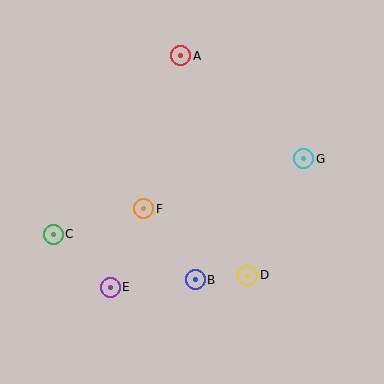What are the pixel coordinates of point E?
Point E is at (110, 287).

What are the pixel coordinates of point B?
Point B is at (195, 280).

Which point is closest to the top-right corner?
Point G is closest to the top-right corner.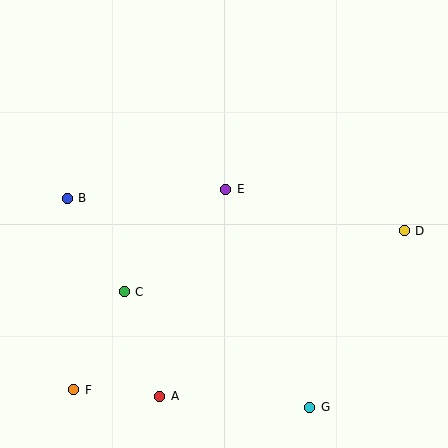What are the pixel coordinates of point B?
Point B is at (67, 198).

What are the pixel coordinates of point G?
Point G is at (310, 407).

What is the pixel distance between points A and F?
The distance between A and F is 86 pixels.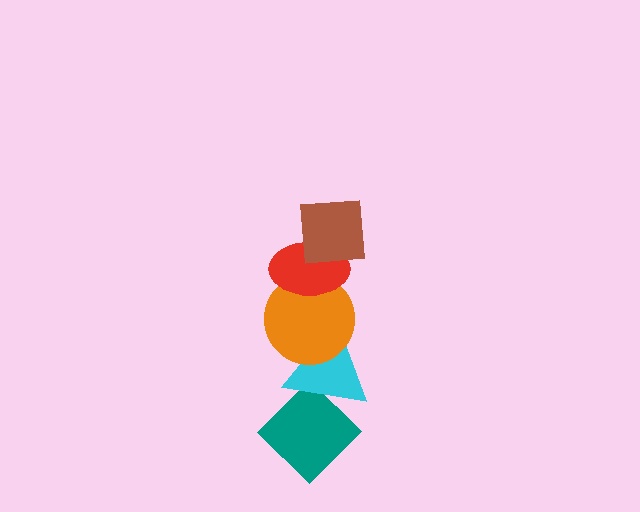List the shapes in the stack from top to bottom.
From top to bottom: the brown square, the red ellipse, the orange circle, the cyan triangle, the teal diamond.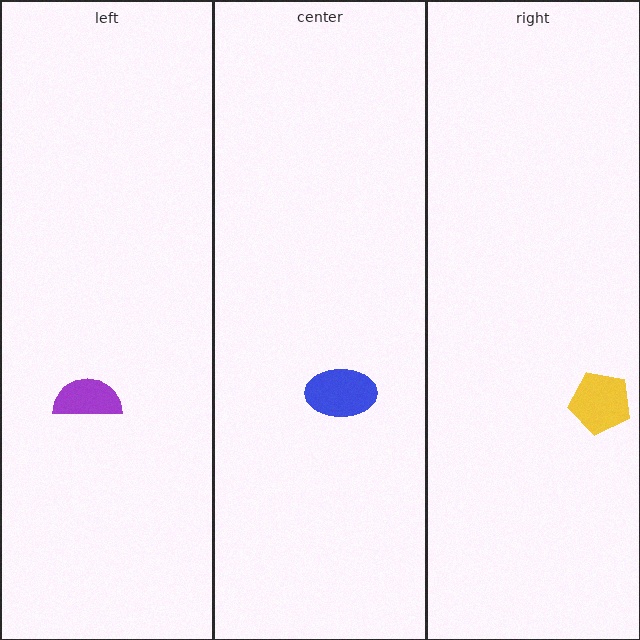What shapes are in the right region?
The yellow pentagon.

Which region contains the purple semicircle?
The left region.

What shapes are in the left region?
The purple semicircle.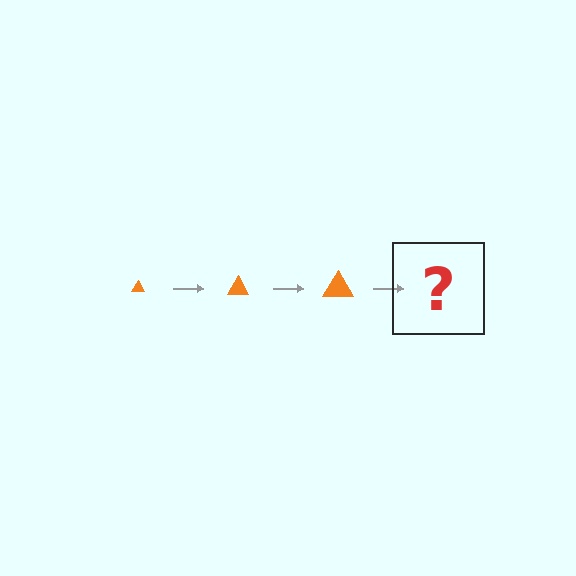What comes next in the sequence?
The next element should be an orange triangle, larger than the previous one.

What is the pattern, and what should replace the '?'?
The pattern is that the triangle gets progressively larger each step. The '?' should be an orange triangle, larger than the previous one.